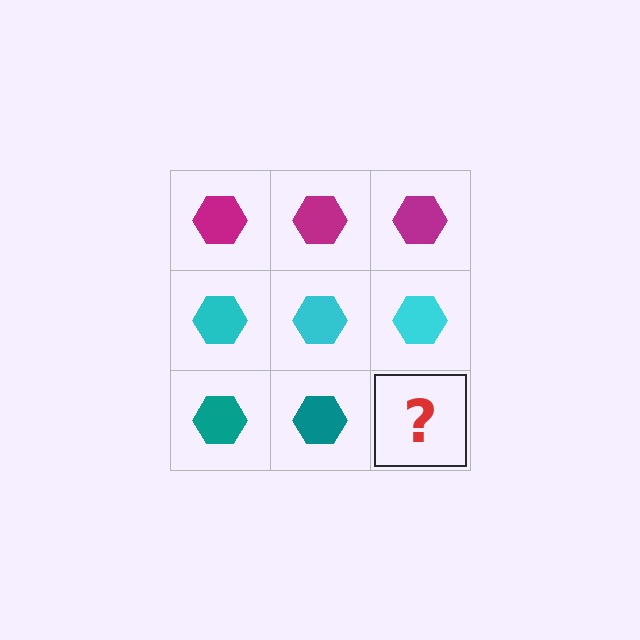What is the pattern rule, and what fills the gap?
The rule is that each row has a consistent color. The gap should be filled with a teal hexagon.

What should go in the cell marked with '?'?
The missing cell should contain a teal hexagon.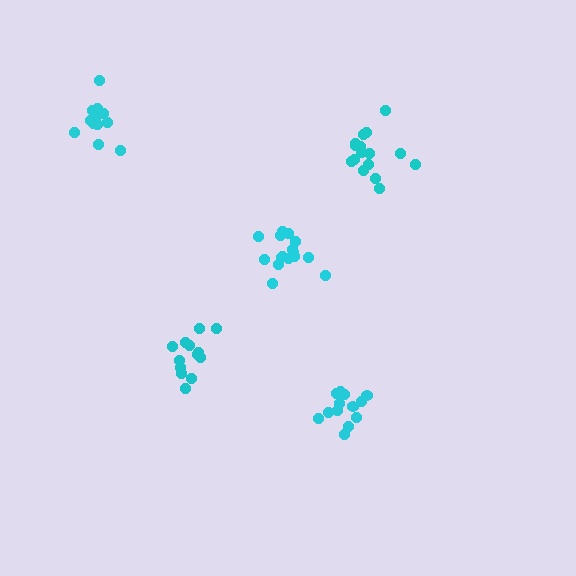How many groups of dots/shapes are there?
There are 5 groups.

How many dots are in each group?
Group 1: 16 dots, Group 2: 13 dots, Group 3: 13 dots, Group 4: 16 dots, Group 5: 13 dots (71 total).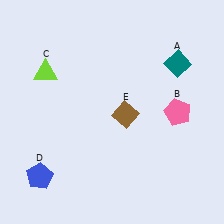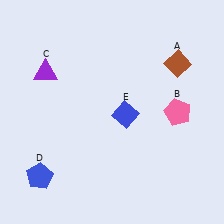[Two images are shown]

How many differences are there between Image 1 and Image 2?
There are 3 differences between the two images.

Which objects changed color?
A changed from teal to brown. C changed from lime to purple. E changed from brown to blue.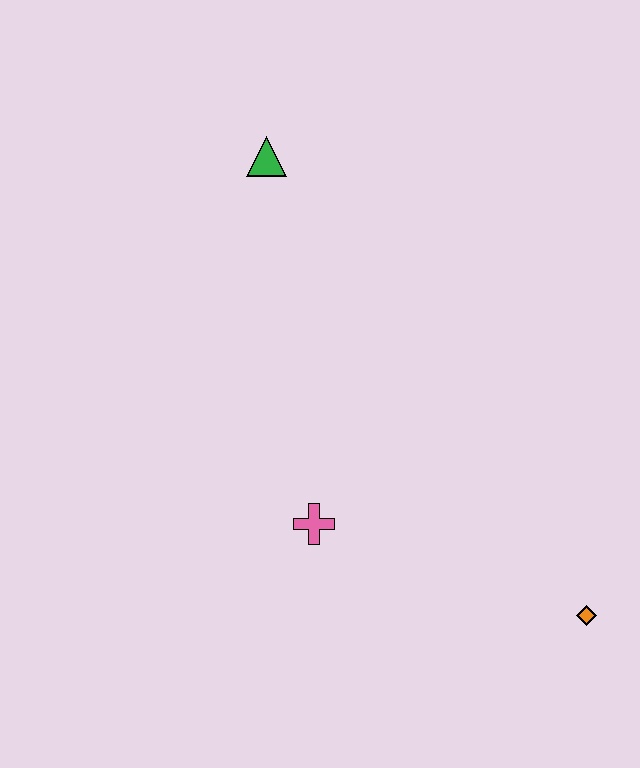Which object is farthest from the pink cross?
The green triangle is farthest from the pink cross.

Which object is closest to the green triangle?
The pink cross is closest to the green triangle.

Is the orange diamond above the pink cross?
No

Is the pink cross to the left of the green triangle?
No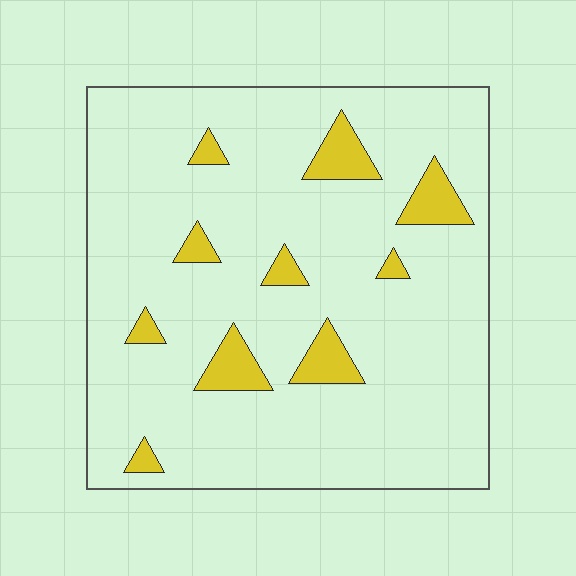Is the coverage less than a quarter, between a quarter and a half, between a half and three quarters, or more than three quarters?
Less than a quarter.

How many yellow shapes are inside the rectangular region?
10.